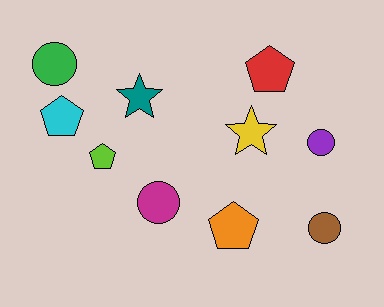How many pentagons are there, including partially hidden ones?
There are 4 pentagons.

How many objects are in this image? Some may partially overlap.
There are 10 objects.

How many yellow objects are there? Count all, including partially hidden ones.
There is 1 yellow object.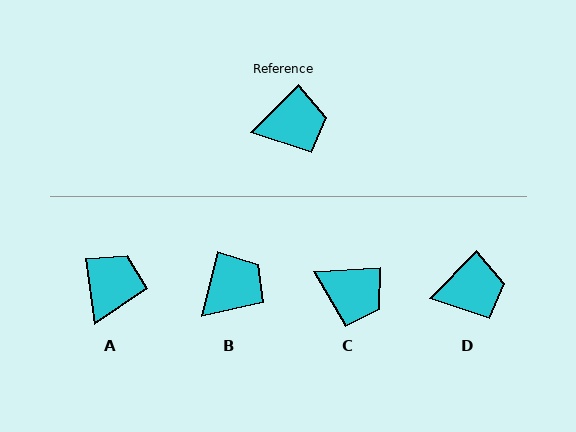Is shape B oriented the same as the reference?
No, it is off by about 30 degrees.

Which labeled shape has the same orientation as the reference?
D.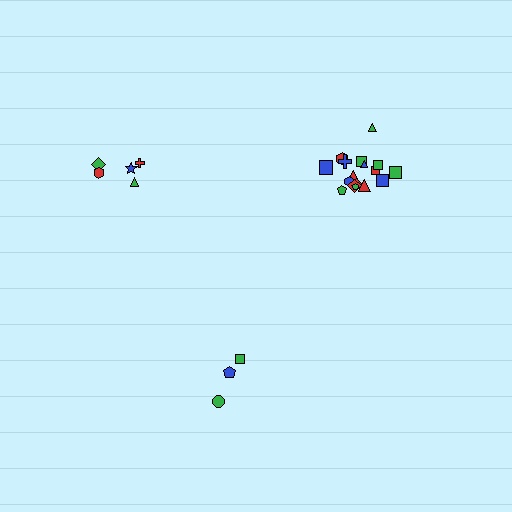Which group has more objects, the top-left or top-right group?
The top-right group.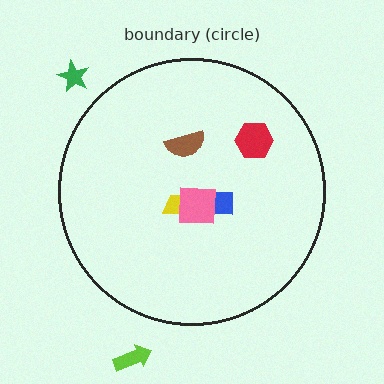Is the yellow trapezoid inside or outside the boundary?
Inside.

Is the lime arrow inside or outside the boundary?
Outside.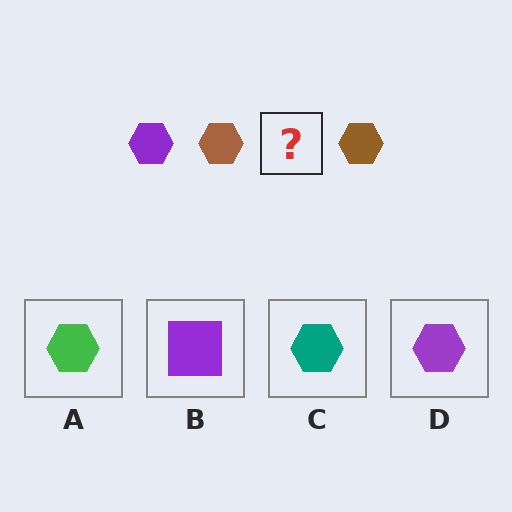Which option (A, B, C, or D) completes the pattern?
D.